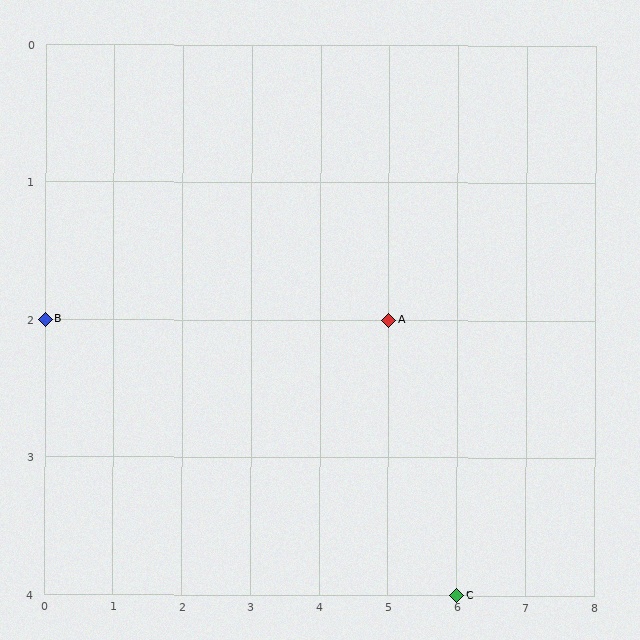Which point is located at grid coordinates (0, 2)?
Point B is at (0, 2).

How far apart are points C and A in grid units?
Points C and A are 1 column and 2 rows apart (about 2.2 grid units diagonally).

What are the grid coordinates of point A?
Point A is at grid coordinates (5, 2).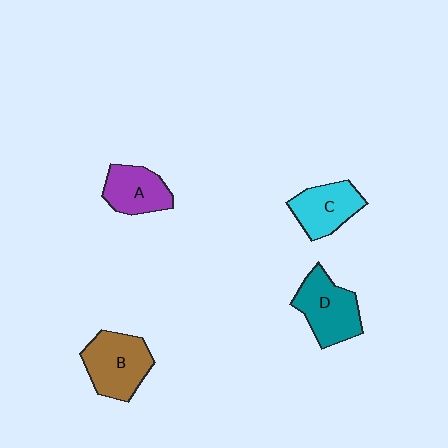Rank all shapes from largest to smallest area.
From largest to smallest: B (brown), D (teal), C (cyan), A (purple).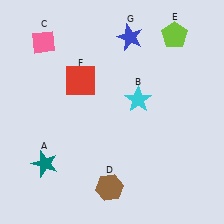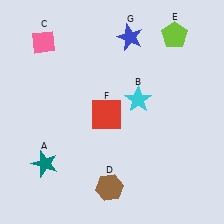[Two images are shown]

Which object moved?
The red square (F) moved down.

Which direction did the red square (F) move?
The red square (F) moved down.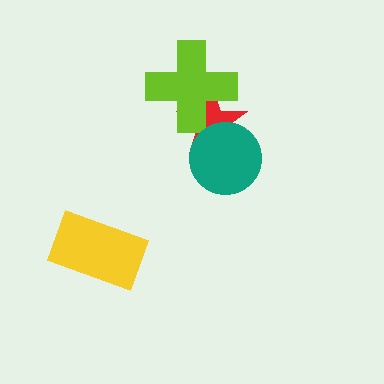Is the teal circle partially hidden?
No, no other shape covers it.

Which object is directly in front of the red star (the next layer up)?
The lime cross is directly in front of the red star.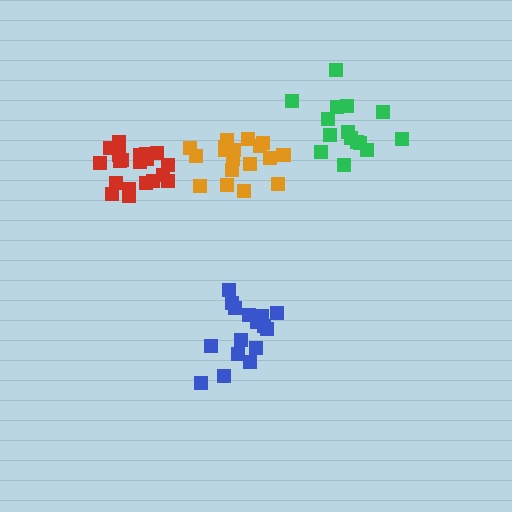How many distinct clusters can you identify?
There are 4 distinct clusters.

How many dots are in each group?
Group 1: 15 dots, Group 2: 20 dots, Group 3: 19 dots, Group 4: 16 dots (70 total).